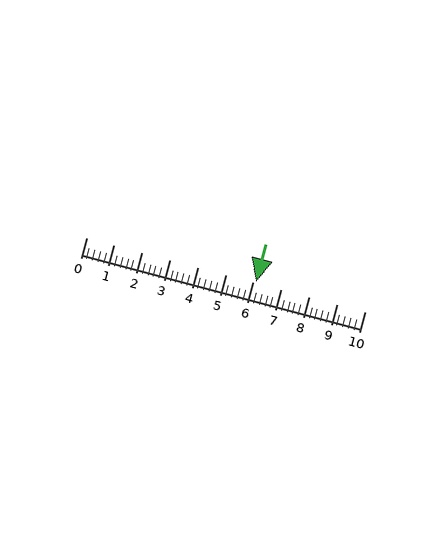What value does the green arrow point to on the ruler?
The green arrow points to approximately 6.1.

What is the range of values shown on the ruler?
The ruler shows values from 0 to 10.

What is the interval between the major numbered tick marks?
The major tick marks are spaced 1 units apart.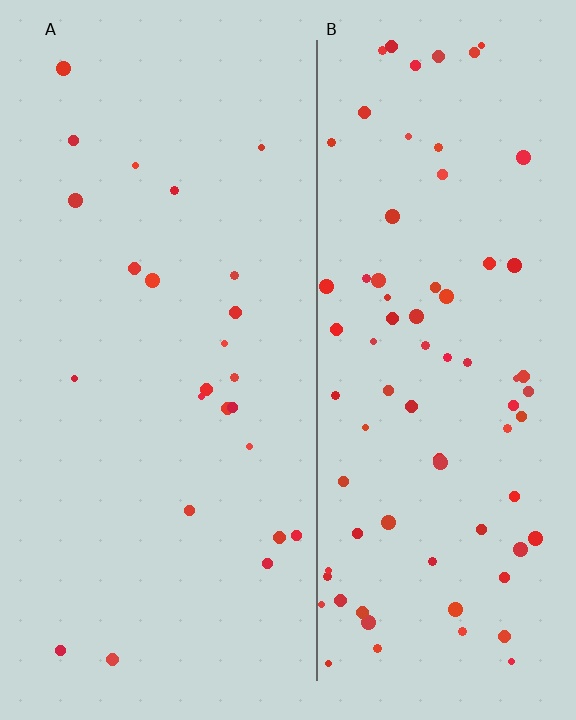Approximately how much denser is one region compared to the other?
Approximately 3.2× — region B over region A.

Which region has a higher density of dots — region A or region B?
B (the right).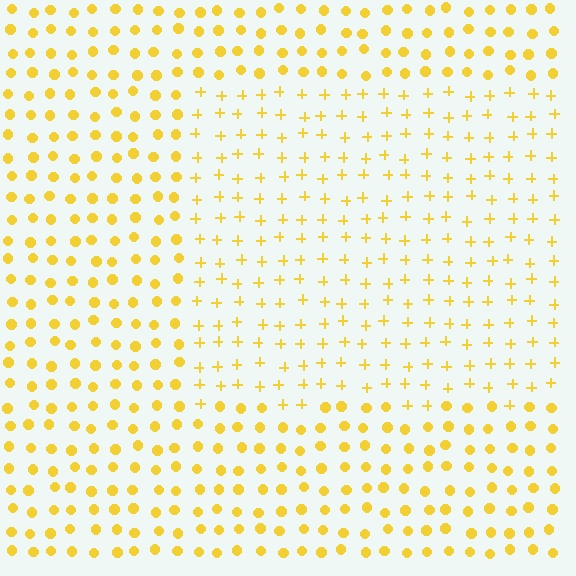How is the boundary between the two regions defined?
The boundary is defined by a change in element shape: plus signs inside vs. circles outside. All elements share the same color and spacing.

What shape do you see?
I see a rectangle.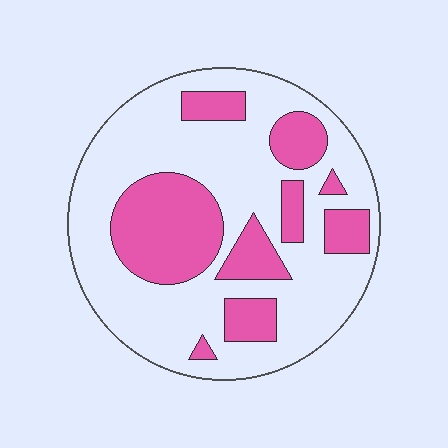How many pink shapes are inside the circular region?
9.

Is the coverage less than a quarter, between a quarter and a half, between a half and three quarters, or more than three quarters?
Between a quarter and a half.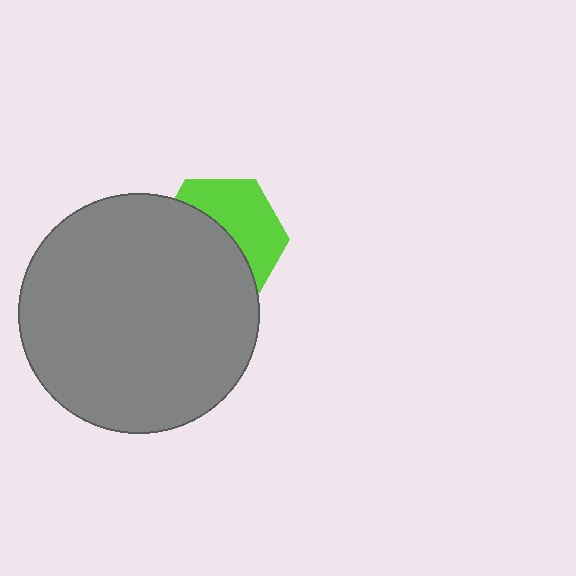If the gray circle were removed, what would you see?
You would see the complete lime hexagon.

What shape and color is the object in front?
The object in front is a gray circle.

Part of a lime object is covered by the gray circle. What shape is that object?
It is a hexagon.